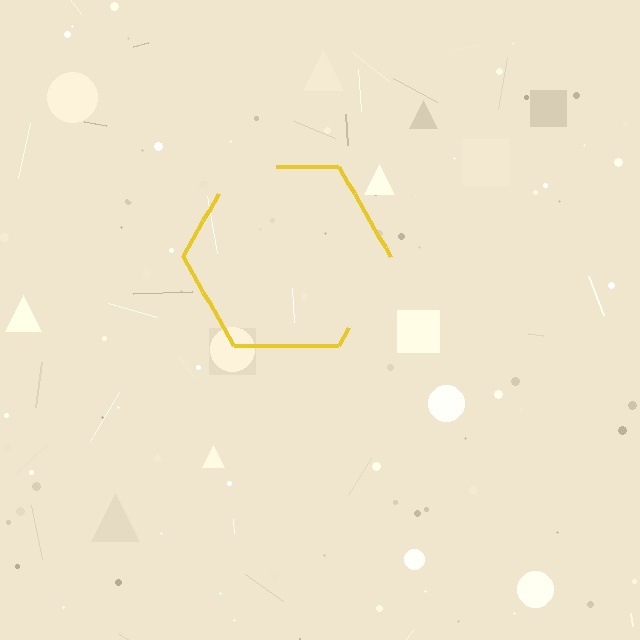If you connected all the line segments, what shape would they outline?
They would outline a hexagon.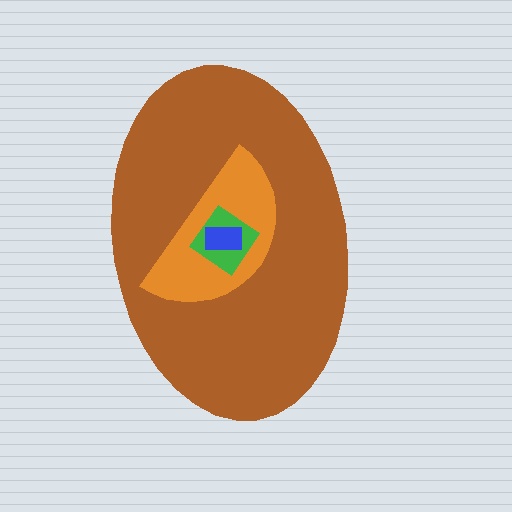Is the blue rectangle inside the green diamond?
Yes.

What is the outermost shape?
The brown ellipse.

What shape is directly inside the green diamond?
The blue rectangle.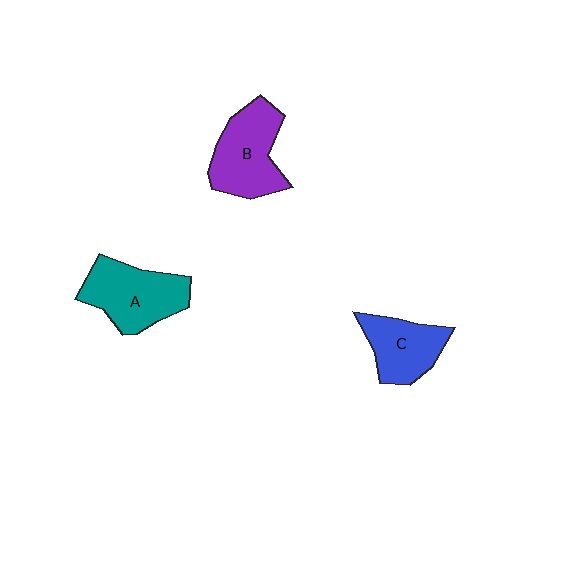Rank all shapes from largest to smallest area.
From largest to smallest: A (teal), B (purple), C (blue).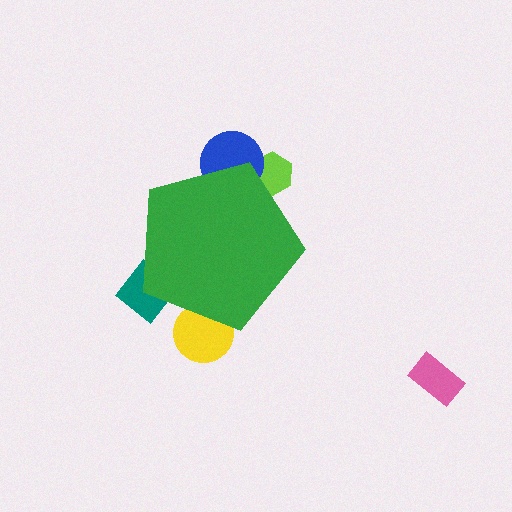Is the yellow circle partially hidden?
Yes, the yellow circle is partially hidden behind the green pentagon.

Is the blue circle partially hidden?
Yes, the blue circle is partially hidden behind the green pentagon.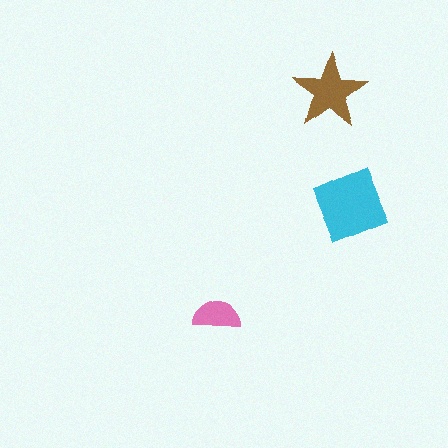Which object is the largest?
The cyan diamond.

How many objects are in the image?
There are 3 objects in the image.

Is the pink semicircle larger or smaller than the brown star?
Smaller.